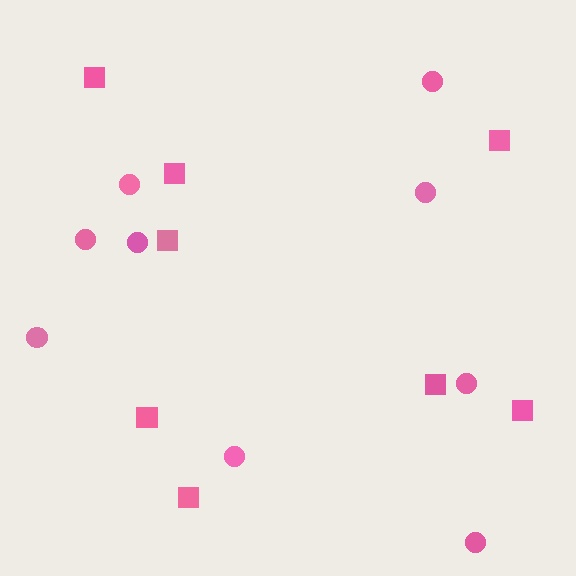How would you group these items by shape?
There are 2 groups: one group of squares (8) and one group of circles (9).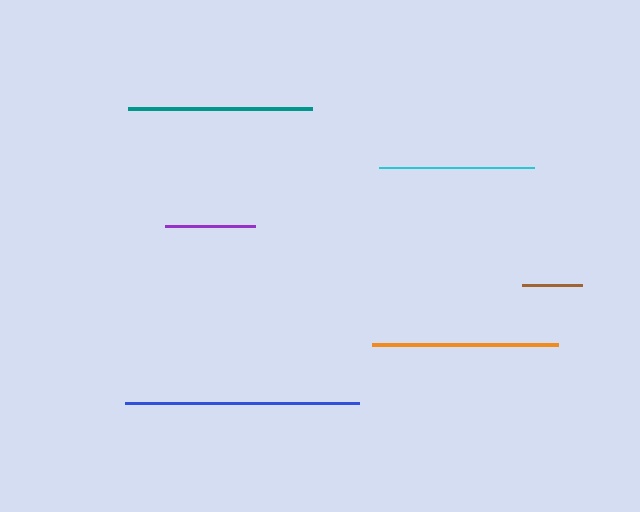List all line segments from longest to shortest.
From longest to shortest: blue, orange, teal, cyan, purple, brown.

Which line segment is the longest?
The blue line is the longest at approximately 234 pixels.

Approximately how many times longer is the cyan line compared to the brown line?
The cyan line is approximately 2.6 times the length of the brown line.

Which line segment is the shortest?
The brown line is the shortest at approximately 60 pixels.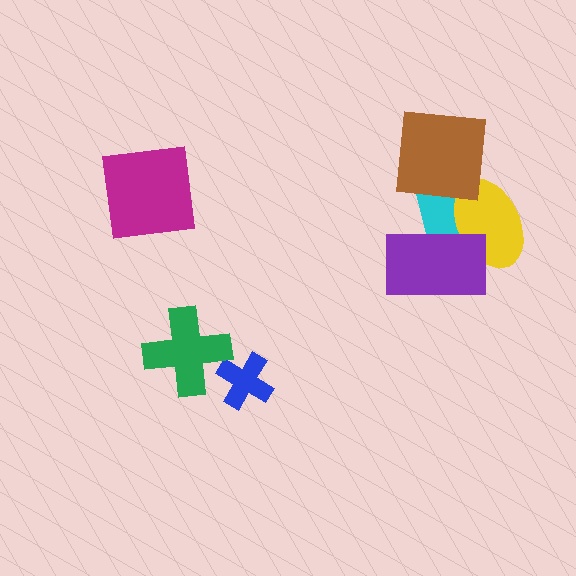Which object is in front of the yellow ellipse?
The purple rectangle is in front of the yellow ellipse.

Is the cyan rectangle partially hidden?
Yes, it is partially covered by another shape.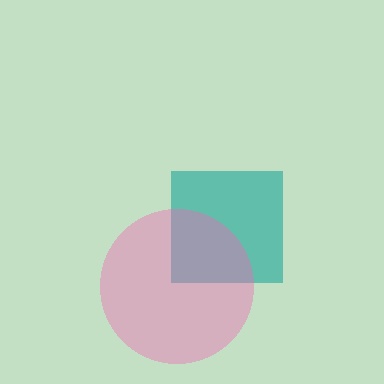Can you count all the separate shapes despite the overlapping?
Yes, there are 2 separate shapes.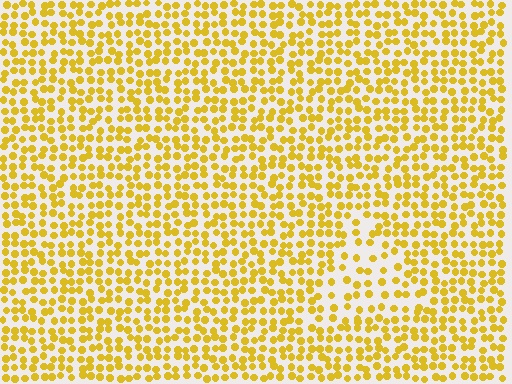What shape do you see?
I see a triangle.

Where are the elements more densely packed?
The elements are more densely packed outside the triangle boundary.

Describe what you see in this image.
The image contains small yellow elements arranged at two different densities. A triangle-shaped region is visible where the elements are less densely packed than the surrounding area.